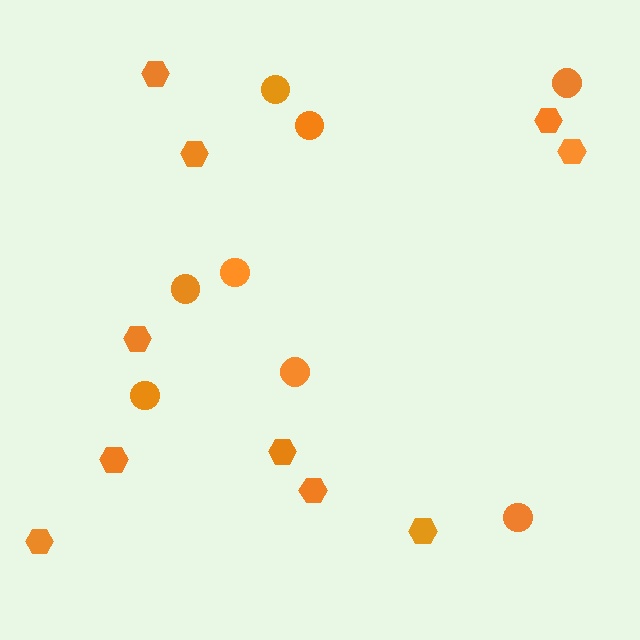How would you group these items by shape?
There are 2 groups: one group of hexagons (10) and one group of circles (8).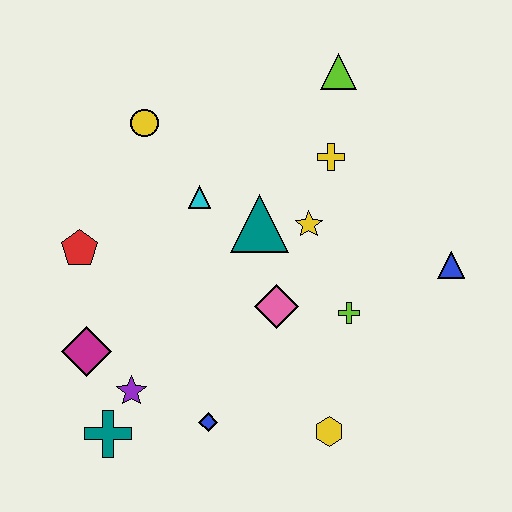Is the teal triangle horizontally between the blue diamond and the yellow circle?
No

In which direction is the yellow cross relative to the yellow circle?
The yellow cross is to the right of the yellow circle.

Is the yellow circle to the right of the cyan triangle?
No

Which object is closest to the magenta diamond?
The purple star is closest to the magenta diamond.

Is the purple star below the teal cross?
No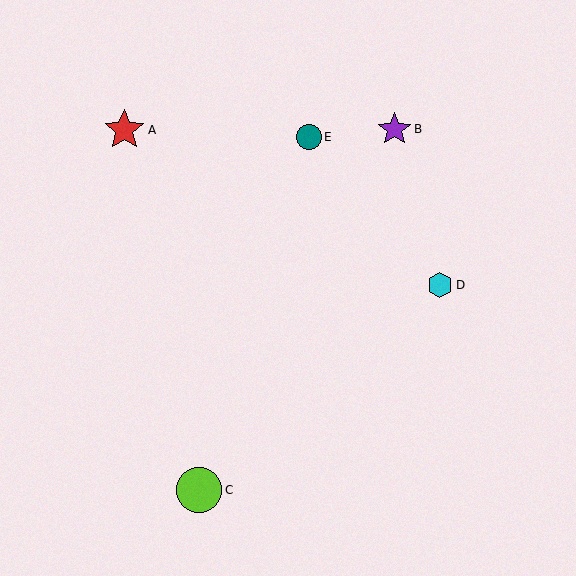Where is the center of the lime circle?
The center of the lime circle is at (199, 490).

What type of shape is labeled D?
Shape D is a cyan hexagon.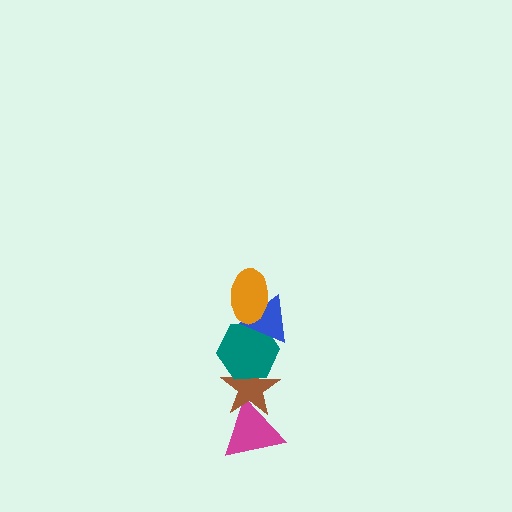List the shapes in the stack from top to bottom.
From top to bottom: the orange ellipse, the blue triangle, the teal hexagon, the brown star, the magenta triangle.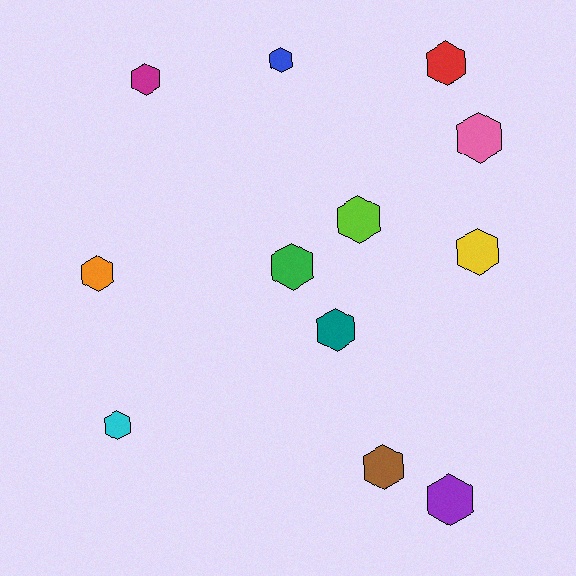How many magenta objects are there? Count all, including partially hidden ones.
There is 1 magenta object.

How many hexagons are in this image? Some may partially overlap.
There are 12 hexagons.